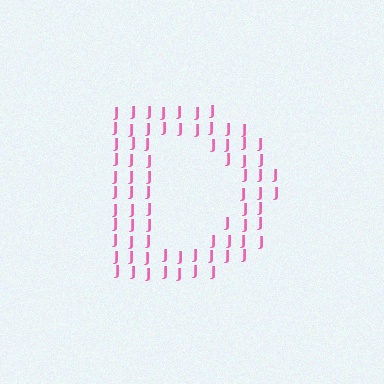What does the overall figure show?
The overall figure shows the letter D.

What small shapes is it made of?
It is made of small letter J's.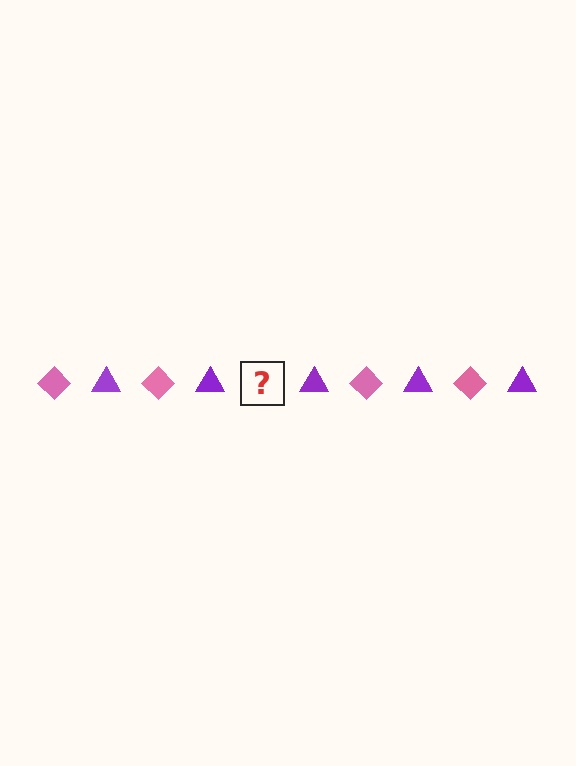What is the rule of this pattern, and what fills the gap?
The rule is that the pattern alternates between pink diamond and purple triangle. The gap should be filled with a pink diamond.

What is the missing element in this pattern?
The missing element is a pink diamond.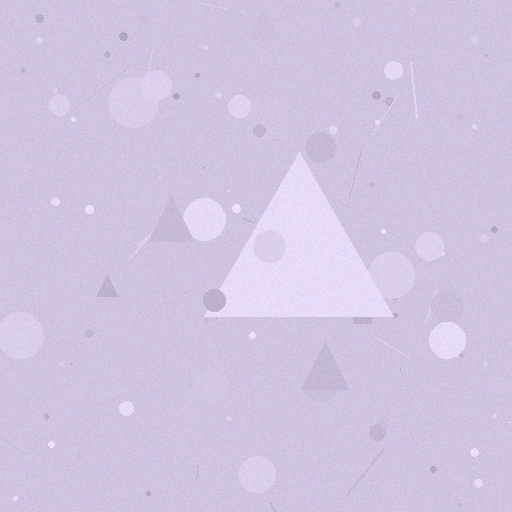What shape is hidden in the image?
A triangle is hidden in the image.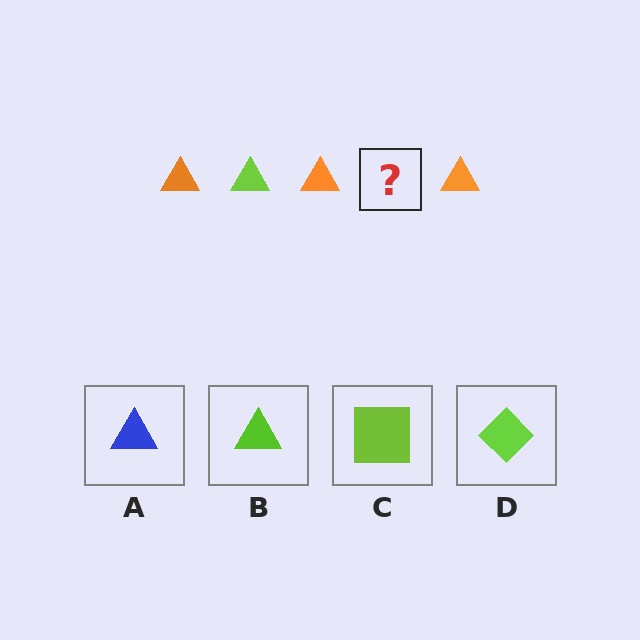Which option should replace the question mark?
Option B.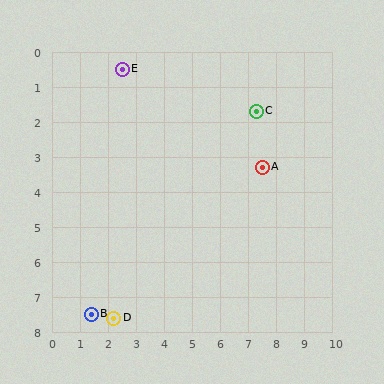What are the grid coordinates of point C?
Point C is at approximately (7.3, 1.7).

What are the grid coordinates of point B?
Point B is at approximately (1.4, 7.5).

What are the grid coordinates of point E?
Point E is at approximately (2.5, 0.5).